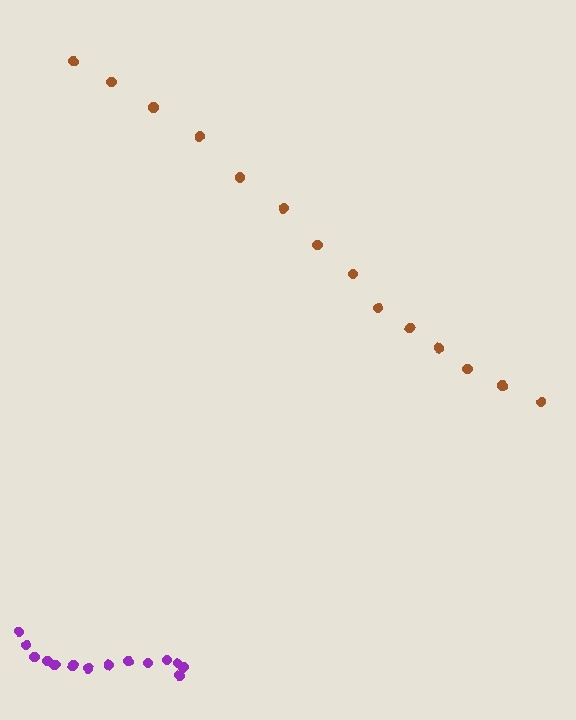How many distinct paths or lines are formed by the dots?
There are 2 distinct paths.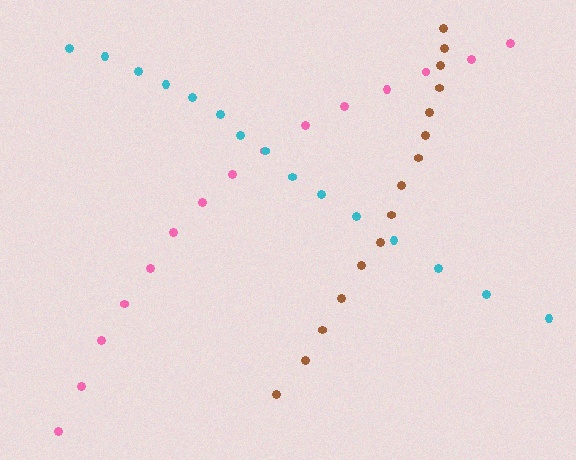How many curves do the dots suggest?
There are 3 distinct paths.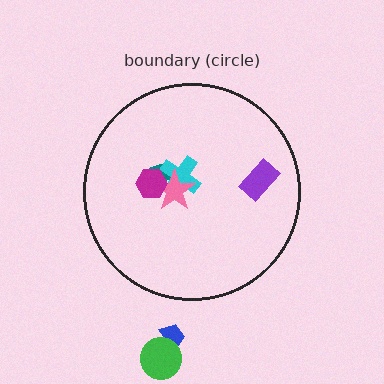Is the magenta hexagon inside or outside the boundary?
Inside.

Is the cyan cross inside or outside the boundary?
Inside.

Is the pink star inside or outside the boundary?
Inside.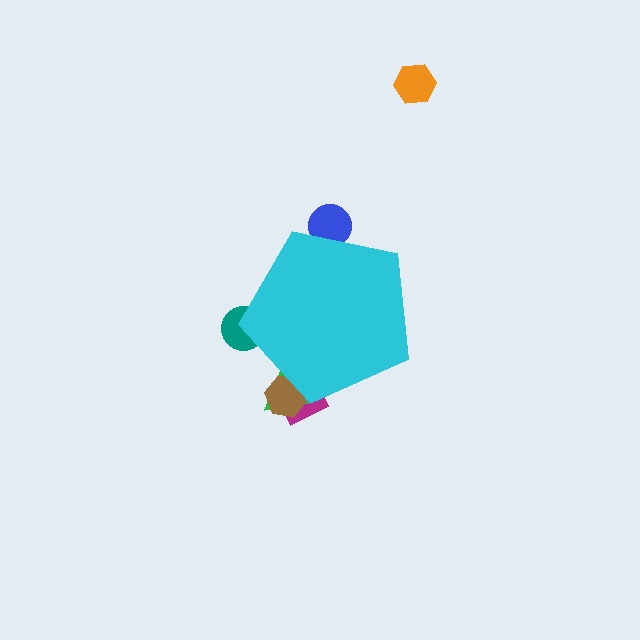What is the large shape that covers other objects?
A cyan pentagon.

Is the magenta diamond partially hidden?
Yes, the magenta diamond is partially hidden behind the cyan pentagon.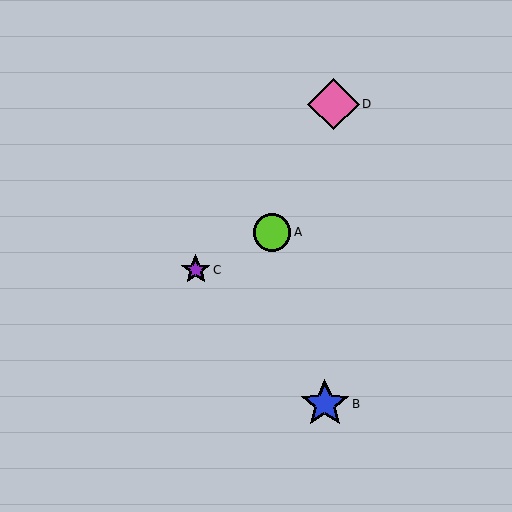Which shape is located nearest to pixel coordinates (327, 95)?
The pink diamond (labeled D) at (334, 104) is nearest to that location.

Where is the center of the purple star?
The center of the purple star is at (196, 270).